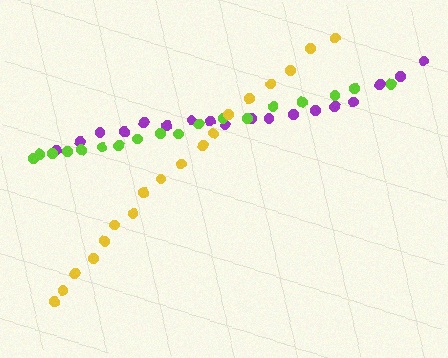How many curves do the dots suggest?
There are 3 distinct paths.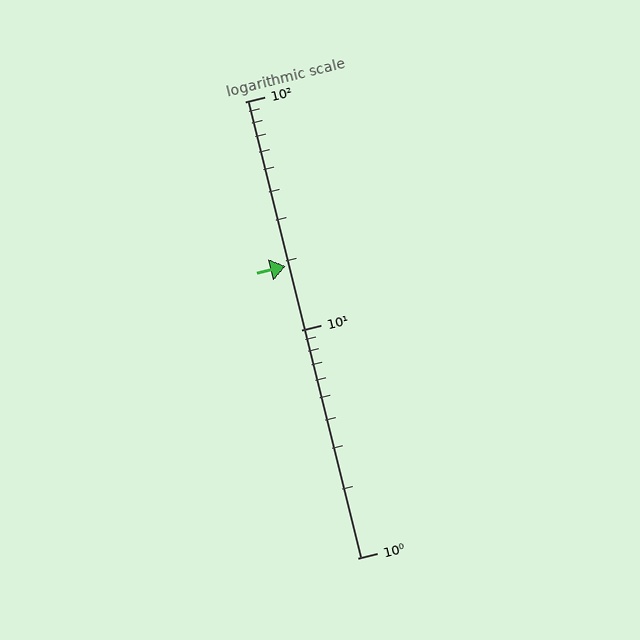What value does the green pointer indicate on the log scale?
The pointer indicates approximately 19.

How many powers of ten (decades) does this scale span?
The scale spans 2 decades, from 1 to 100.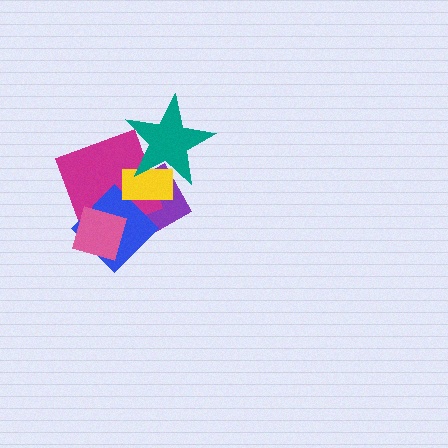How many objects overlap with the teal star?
3 objects overlap with the teal star.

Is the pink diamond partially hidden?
No, no other shape covers it.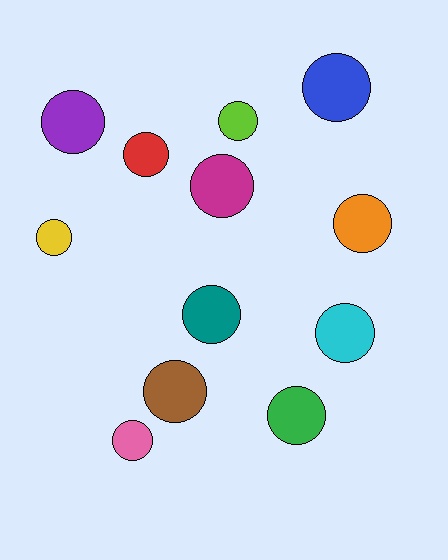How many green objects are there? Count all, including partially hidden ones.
There is 1 green object.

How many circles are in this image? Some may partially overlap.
There are 12 circles.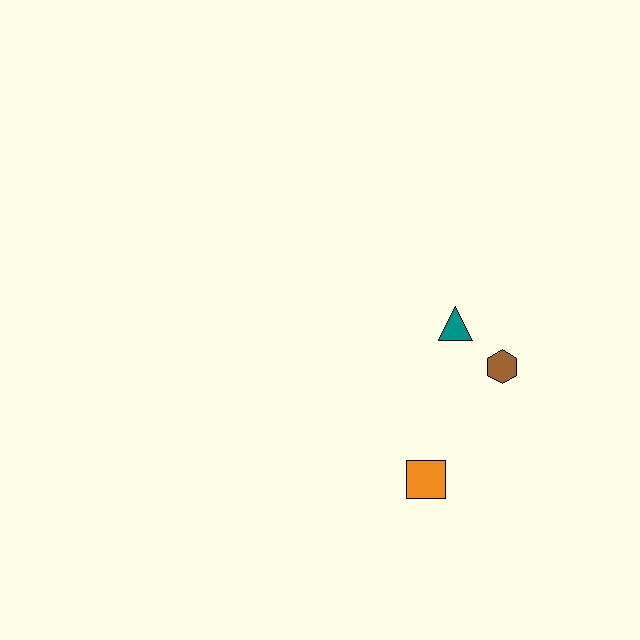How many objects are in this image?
There are 3 objects.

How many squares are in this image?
There is 1 square.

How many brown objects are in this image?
There is 1 brown object.